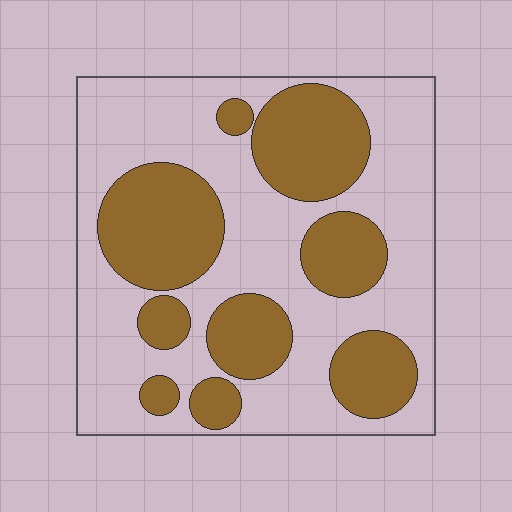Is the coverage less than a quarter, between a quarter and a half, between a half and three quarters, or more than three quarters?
Between a quarter and a half.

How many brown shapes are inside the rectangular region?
9.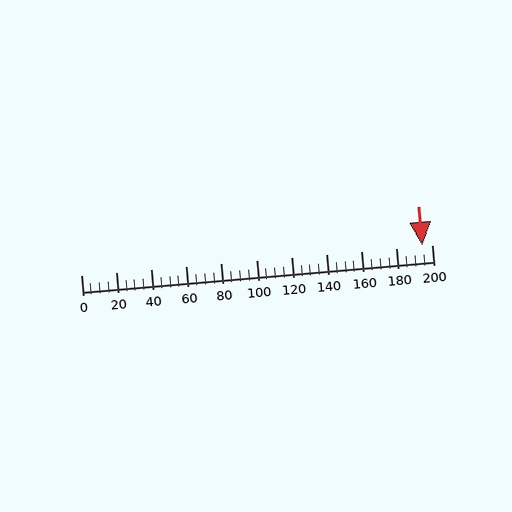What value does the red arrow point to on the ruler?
The red arrow points to approximately 195.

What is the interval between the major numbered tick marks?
The major tick marks are spaced 20 units apart.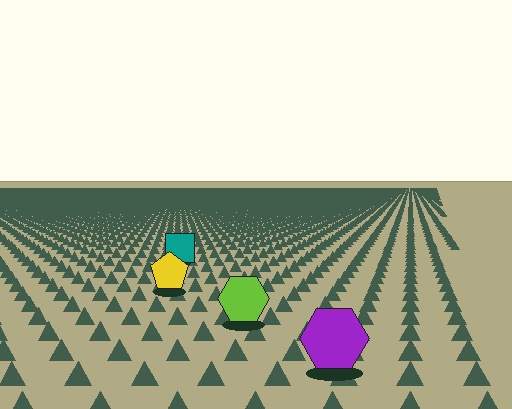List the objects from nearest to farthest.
From nearest to farthest: the purple hexagon, the lime hexagon, the yellow pentagon, the teal square.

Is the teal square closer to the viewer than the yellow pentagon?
No. The yellow pentagon is closer — you can tell from the texture gradient: the ground texture is coarser near it.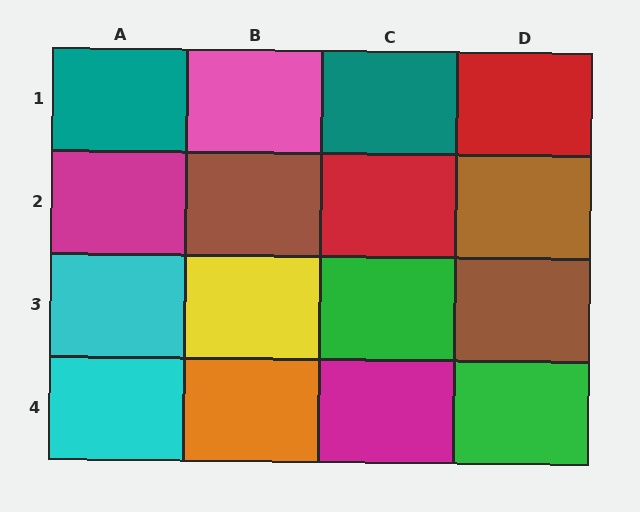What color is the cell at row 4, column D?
Green.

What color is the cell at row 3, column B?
Yellow.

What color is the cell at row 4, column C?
Magenta.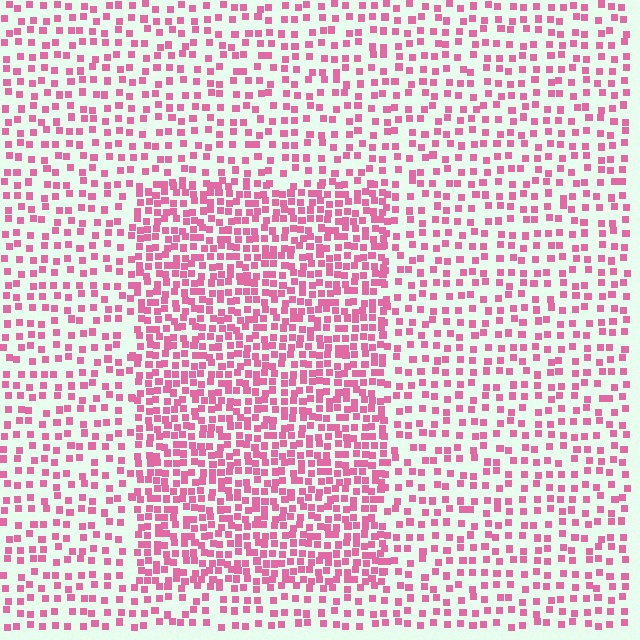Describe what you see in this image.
The image contains small pink elements arranged at two different densities. A rectangle-shaped region is visible where the elements are more densely packed than the surrounding area.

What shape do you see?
I see a rectangle.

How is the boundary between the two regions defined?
The boundary is defined by a change in element density (approximately 2.0x ratio). All elements are the same color, size, and shape.